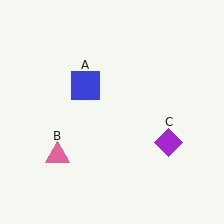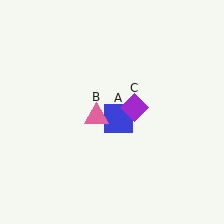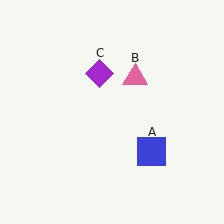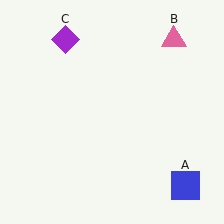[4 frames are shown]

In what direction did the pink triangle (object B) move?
The pink triangle (object B) moved up and to the right.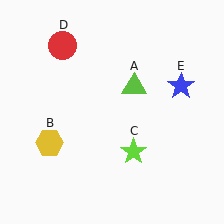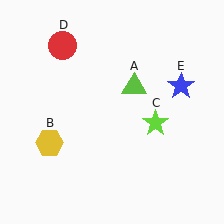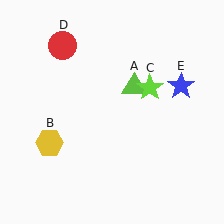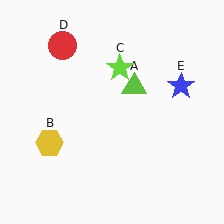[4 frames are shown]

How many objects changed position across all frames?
1 object changed position: lime star (object C).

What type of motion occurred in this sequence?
The lime star (object C) rotated counterclockwise around the center of the scene.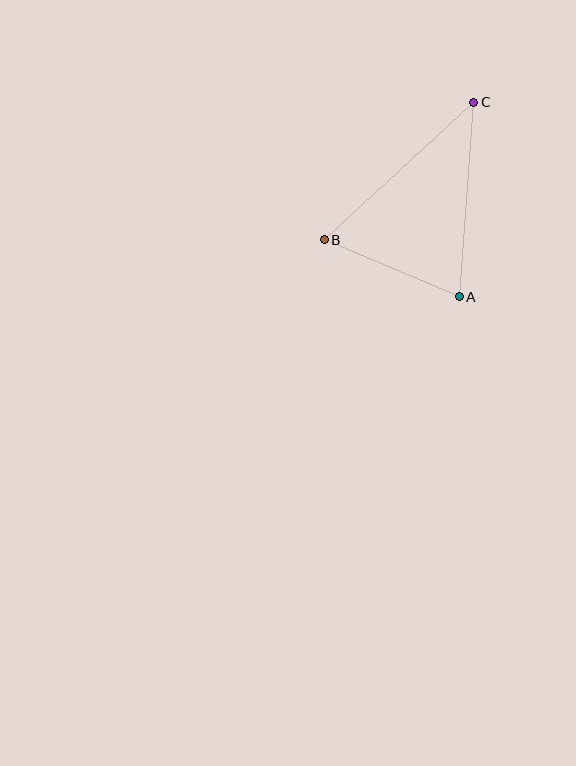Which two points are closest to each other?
Points A and B are closest to each other.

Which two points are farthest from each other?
Points B and C are farthest from each other.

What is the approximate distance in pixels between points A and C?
The distance between A and C is approximately 195 pixels.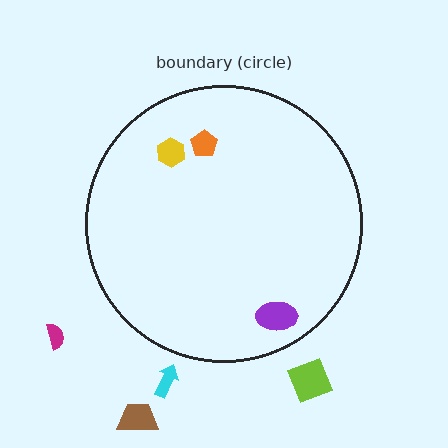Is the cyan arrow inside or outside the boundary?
Outside.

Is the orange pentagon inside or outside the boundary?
Inside.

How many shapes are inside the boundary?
3 inside, 4 outside.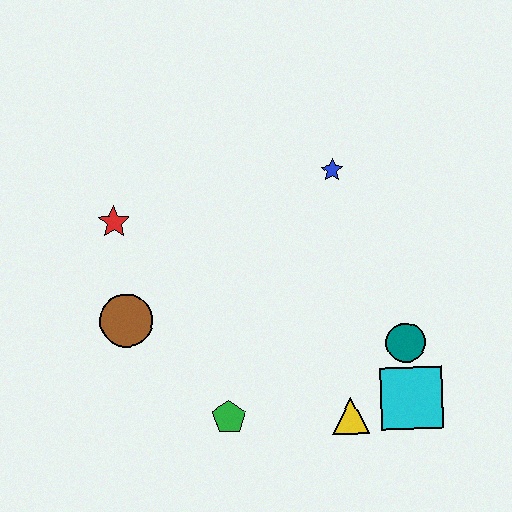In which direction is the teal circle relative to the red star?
The teal circle is to the right of the red star.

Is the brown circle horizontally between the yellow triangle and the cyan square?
No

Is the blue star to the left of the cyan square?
Yes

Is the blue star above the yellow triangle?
Yes